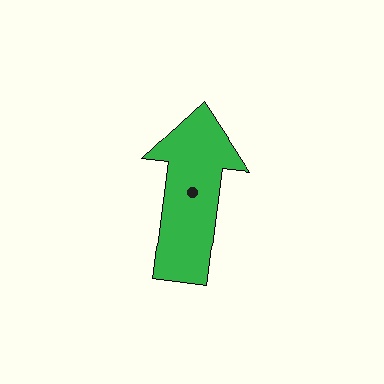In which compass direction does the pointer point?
North.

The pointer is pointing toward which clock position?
Roughly 12 o'clock.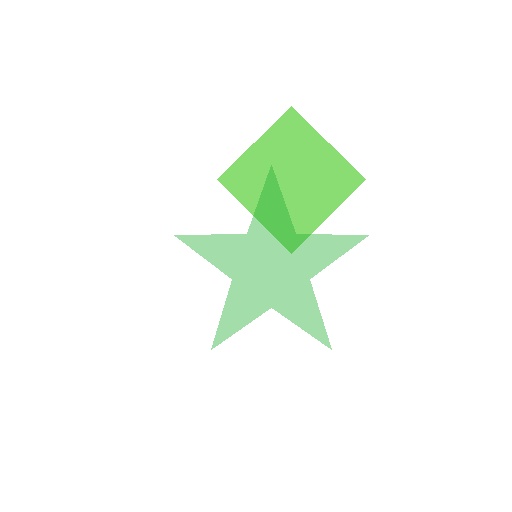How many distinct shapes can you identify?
There are 2 distinct shapes: a lime diamond, a green star.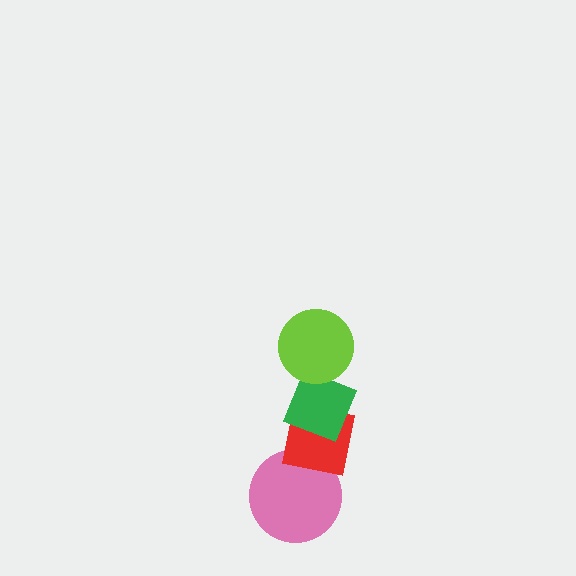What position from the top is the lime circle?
The lime circle is 1st from the top.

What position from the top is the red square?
The red square is 3rd from the top.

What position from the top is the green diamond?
The green diamond is 2nd from the top.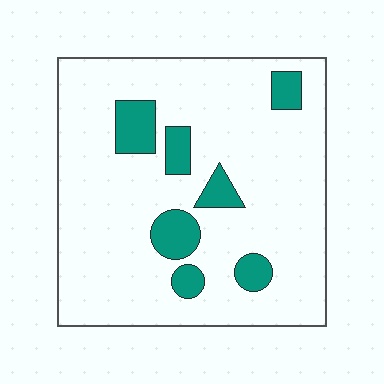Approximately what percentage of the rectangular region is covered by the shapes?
Approximately 15%.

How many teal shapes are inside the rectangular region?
7.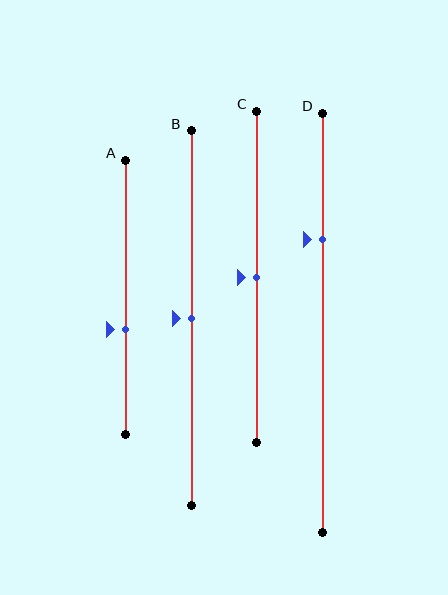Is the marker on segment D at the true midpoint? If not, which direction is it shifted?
No, the marker on segment D is shifted upward by about 20% of the segment length.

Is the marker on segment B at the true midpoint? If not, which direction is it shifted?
Yes, the marker on segment B is at the true midpoint.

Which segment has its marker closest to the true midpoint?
Segment B has its marker closest to the true midpoint.